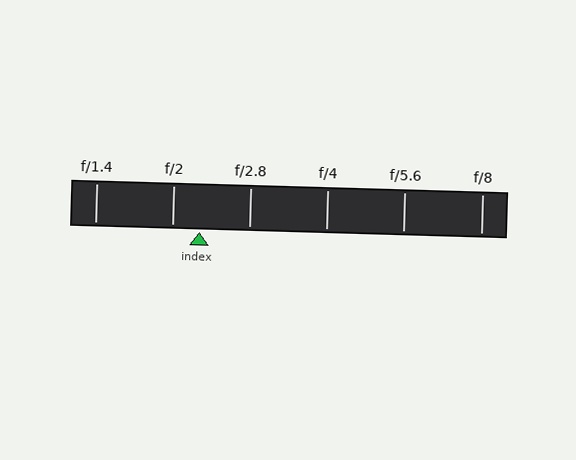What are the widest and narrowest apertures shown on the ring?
The widest aperture shown is f/1.4 and the narrowest is f/8.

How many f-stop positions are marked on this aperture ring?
There are 6 f-stop positions marked.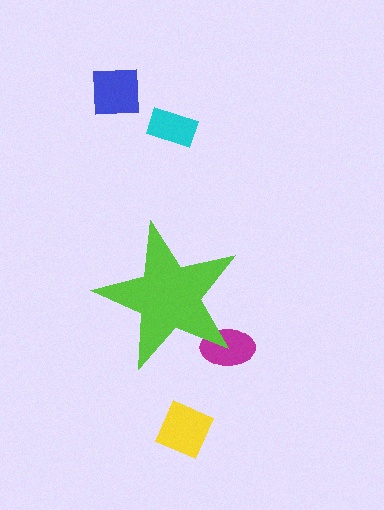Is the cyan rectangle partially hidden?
No, the cyan rectangle is fully visible.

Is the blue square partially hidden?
No, the blue square is fully visible.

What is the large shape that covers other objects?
A lime star.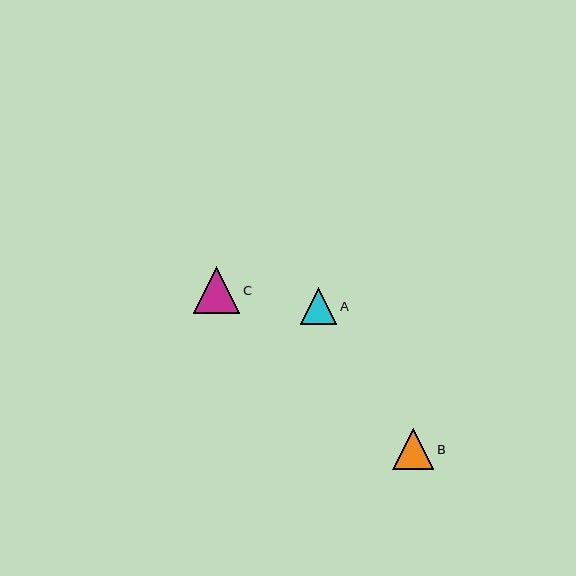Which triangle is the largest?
Triangle C is the largest with a size of approximately 47 pixels.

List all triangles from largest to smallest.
From largest to smallest: C, B, A.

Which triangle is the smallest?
Triangle A is the smallest with a size of approximately 36 pixels.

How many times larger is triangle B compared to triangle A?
Triangle B is approximately 1.1 times the size of triangle A.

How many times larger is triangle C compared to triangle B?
Triangle C is approximately 1.2 times the size of triangle B.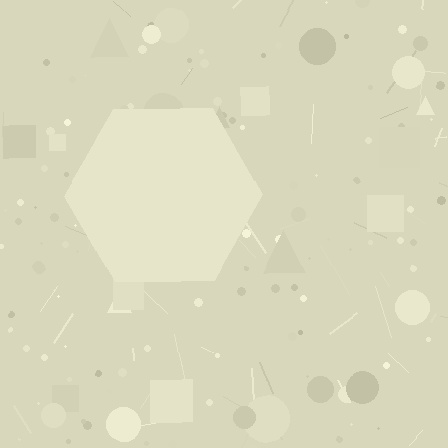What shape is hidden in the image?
A hexagon is hidden in the image.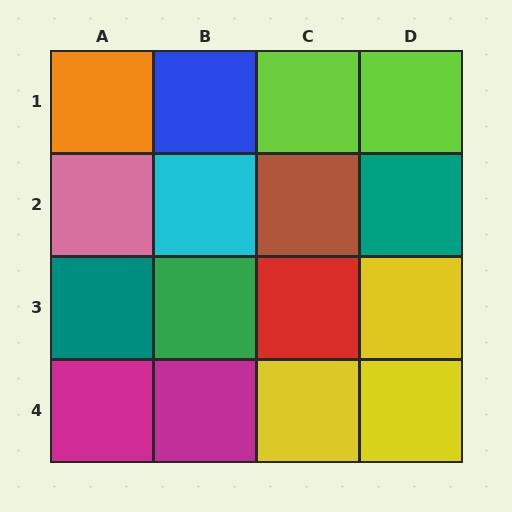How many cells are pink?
1 cell is pink.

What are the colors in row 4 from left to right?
Magenta, magenta, yellow, yellow.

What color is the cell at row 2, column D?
Teal.